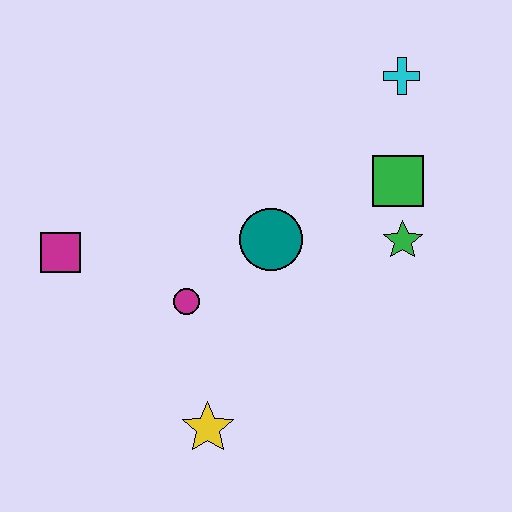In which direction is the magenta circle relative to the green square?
The magenta circle is to the left of the green square.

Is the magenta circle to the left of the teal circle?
Yes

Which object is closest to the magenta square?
The magenta circle is closest to the magenta square.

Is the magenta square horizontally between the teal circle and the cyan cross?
No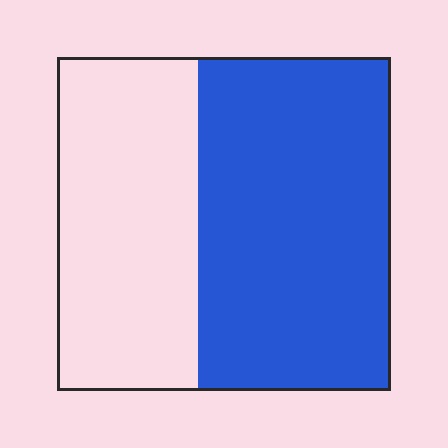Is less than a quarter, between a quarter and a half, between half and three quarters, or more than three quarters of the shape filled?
Between half and three quarters.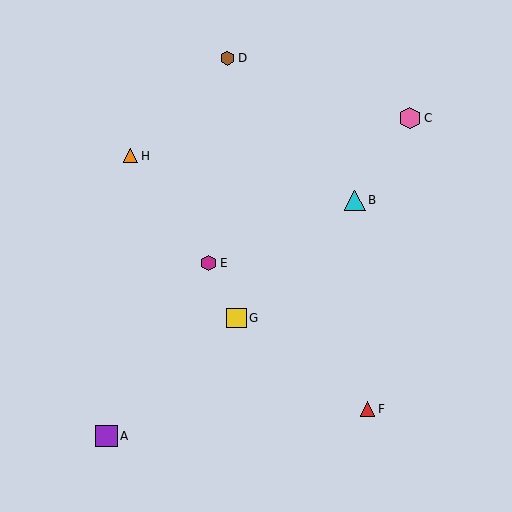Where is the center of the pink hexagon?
The center of the pink hexagon is at (410, 118).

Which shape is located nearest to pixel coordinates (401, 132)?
The pink hexagon (labeled C) at (410, 118) is nearest to that location.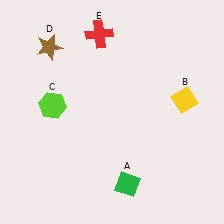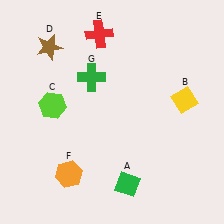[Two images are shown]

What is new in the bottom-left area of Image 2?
An orange hexagon (F) was added in the bottom-left area of Image 2.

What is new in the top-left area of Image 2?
A green cross (G) was added in the top-left area of Image 2.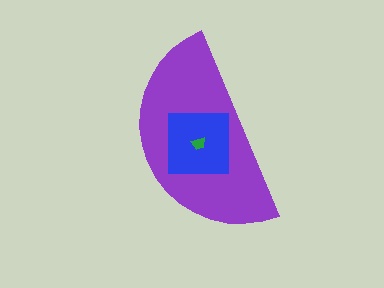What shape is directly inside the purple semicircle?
The blue square.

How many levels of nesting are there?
3.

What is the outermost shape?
The purple semicircle.